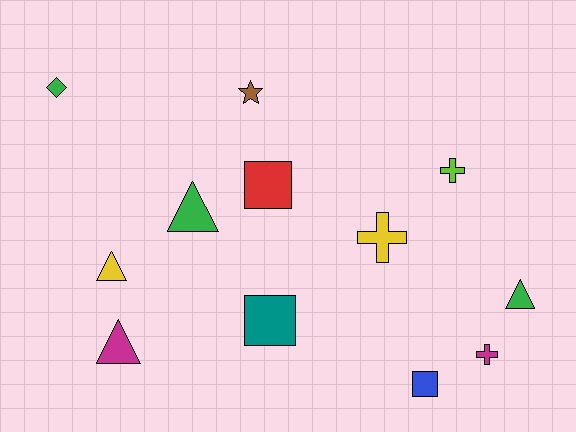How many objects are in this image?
There are 12 objects.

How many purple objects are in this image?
There are no purple objects.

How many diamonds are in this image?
There is 1 diamond.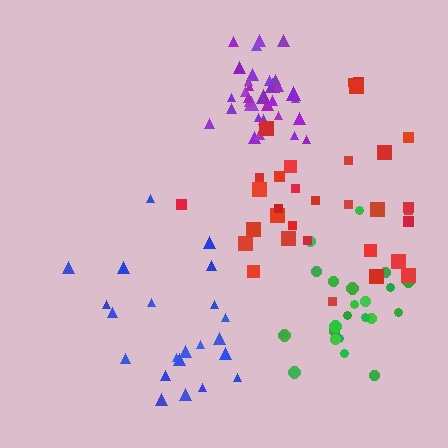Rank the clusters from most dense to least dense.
purple, green, blue, red.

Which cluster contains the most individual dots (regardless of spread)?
Purple (32).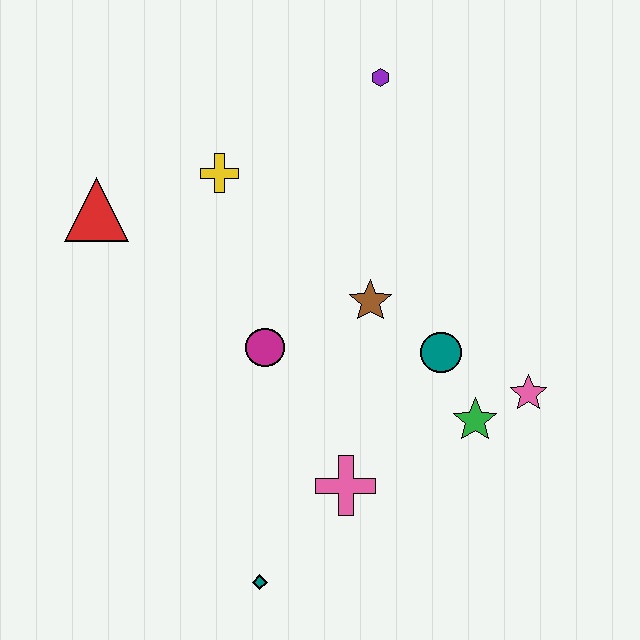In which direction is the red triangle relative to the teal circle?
The red triangle is to the left of the teal circle.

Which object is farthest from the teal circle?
The red triangle is farthest from the teal circle.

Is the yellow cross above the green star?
Yes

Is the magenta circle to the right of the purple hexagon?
No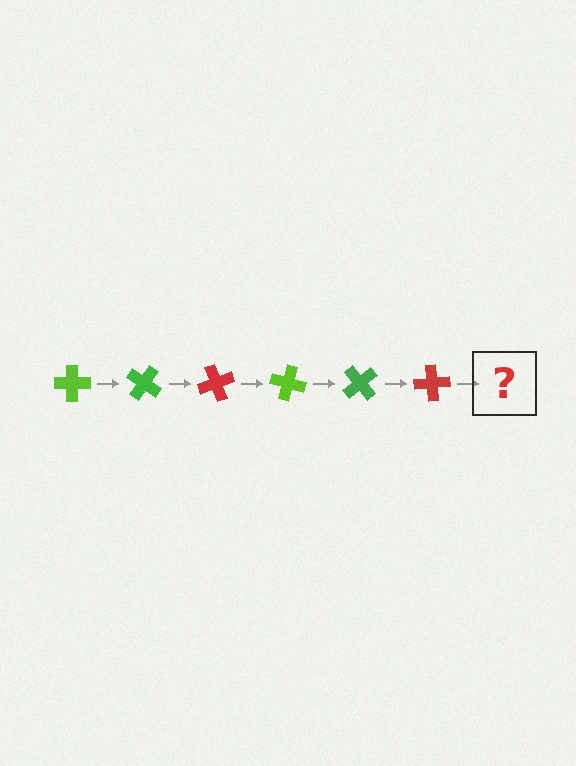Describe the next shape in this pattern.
It should be a lime cross, rotated 210 degrees from the start.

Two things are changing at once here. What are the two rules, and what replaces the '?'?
The two rules are that it rotates 35 degrees each step and the color cycles through lime, green, and red. The '?' should be a lime cross, rotated 210 degrees from the start.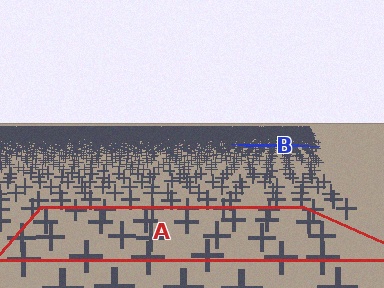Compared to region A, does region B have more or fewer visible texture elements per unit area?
Region B has more texture elements per unit area — they are packed more densely because it is farther away.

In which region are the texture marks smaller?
The texture marks are smaller in region B, because it is farther away.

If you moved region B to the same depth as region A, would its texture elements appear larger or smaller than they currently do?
They would appear larger. At a closer depth, the same texture elements are projected at a bigger on-screen size.